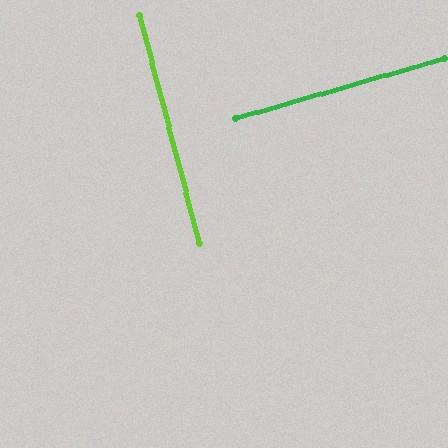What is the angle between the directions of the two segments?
Approximately 89 degrees.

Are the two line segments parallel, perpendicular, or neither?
Perpendicular — they meet at approximately 89°.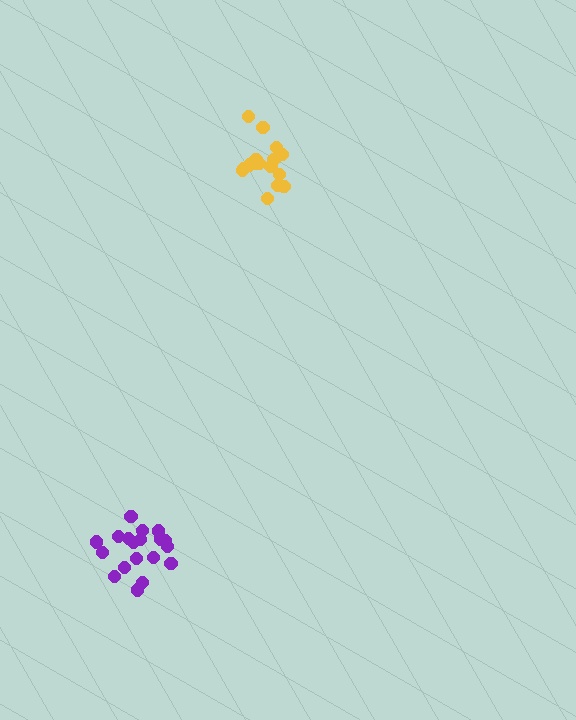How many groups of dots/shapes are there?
There are 2 groups.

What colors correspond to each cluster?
The clusters are colored: purple, yellow.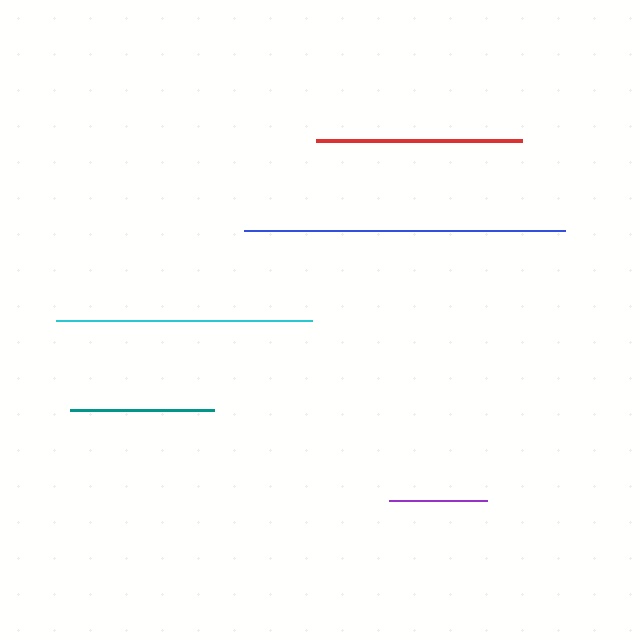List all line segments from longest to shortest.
From longest to shortest: blue, cyan, red, teal, purple.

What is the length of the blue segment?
The blue segment is approximately 320 pixels long.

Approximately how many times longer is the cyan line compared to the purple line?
The cyan line is approximately 2.6 times the length of the purple line.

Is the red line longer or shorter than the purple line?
The red line is longer than the purple line.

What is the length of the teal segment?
The teal segment is approximately 144 pixels long.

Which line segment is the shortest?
The purple line is the shortest at approximately 98 pixels.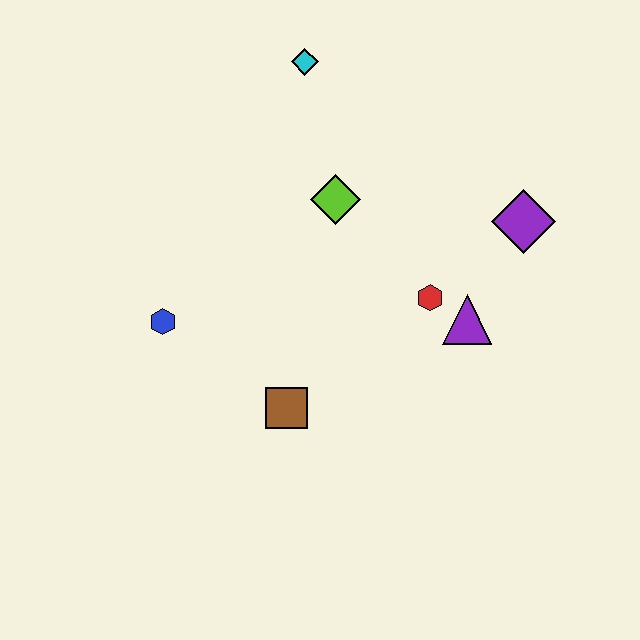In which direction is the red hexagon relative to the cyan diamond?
The red hexagon is below the cyan diamond.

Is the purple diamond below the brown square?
No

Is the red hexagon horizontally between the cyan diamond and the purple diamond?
Yes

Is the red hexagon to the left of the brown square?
No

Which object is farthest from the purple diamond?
The blue hexagon is farthest from the purple diamond.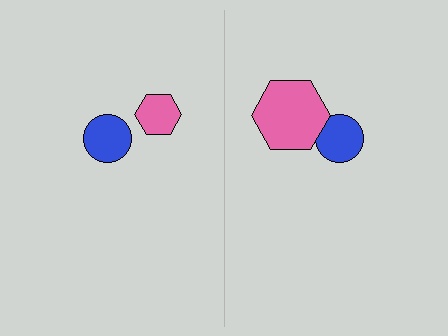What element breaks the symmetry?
The pink hexagon on the right side has a different size than its mirror counterpart.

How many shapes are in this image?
There are 4 shapes in this image.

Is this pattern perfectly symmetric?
No, the pattern is not perfectly symmetric. The pink hexagon on the right side has a different size than its mirror counterpart.